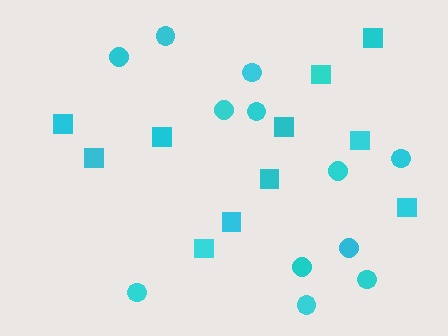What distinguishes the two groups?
There are 2 groups: one group of squares (11) and one group of circles (12).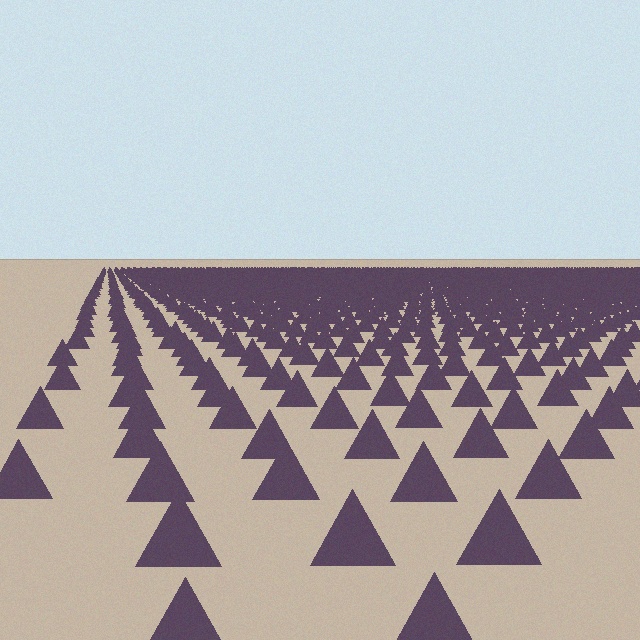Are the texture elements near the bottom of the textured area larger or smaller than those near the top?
Larger. Near the bottom, elements are closer to the viewer and appear at a bigger on-screen size.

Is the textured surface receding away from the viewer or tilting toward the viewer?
The surface is receding away from the viewer. Texture elements get smaller and denser toward the top.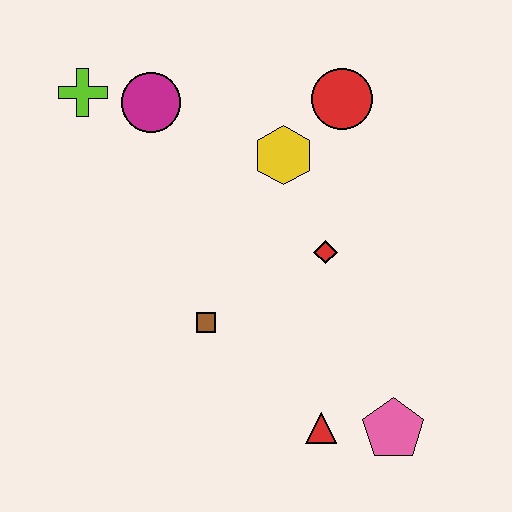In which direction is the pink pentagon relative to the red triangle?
The pink pentagon is to the right of the red triangle.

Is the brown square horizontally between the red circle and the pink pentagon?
No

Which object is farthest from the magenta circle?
The pink pentagon is farthest from the magenta circle.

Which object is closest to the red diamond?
The yellow hexagon is closest to the red diamond.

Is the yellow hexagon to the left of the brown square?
No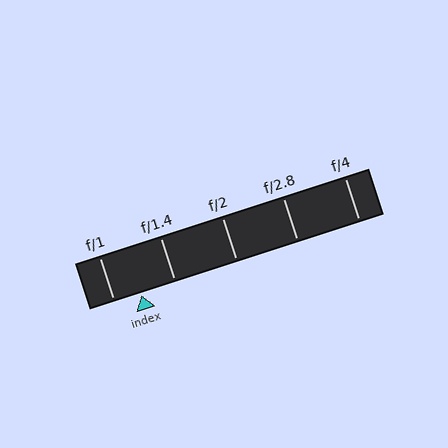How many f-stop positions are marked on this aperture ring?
There are 5 f-stop positions marked.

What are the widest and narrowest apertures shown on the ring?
The widest aperture shown is f/1 and the narrowest is f/4.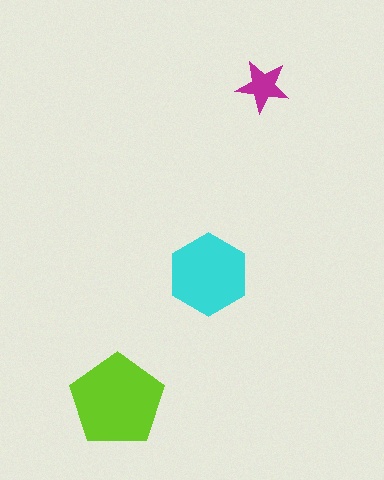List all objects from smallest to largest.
The magenta star, the cyan hexagon, the lime pentagon.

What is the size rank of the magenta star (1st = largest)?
3rd.